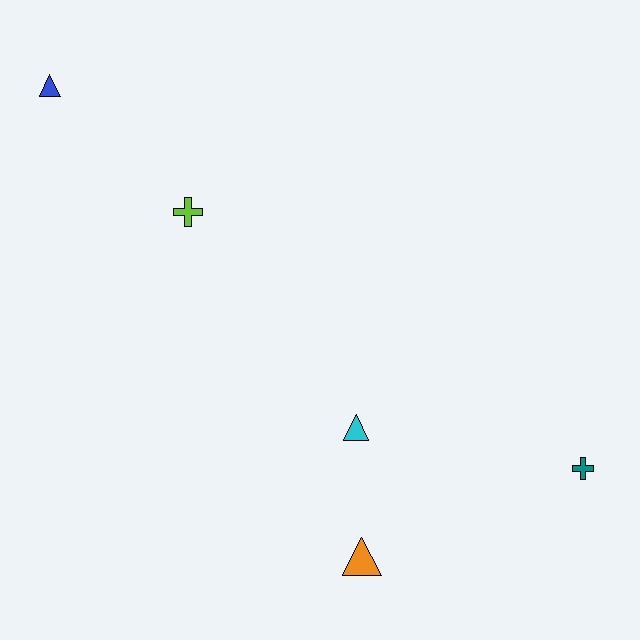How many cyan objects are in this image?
There is 1 cyan object.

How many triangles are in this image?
There are 3 triangles.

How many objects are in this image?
There are 5 objects.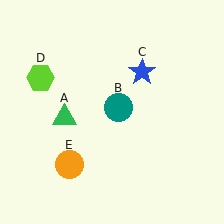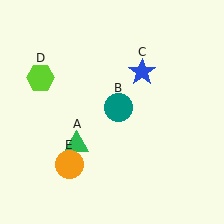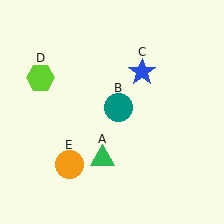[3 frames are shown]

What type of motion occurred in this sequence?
The green triangle (object A) rotated counterclockwise around the center of the scene.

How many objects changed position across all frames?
1 object changed position: green triangle (object A).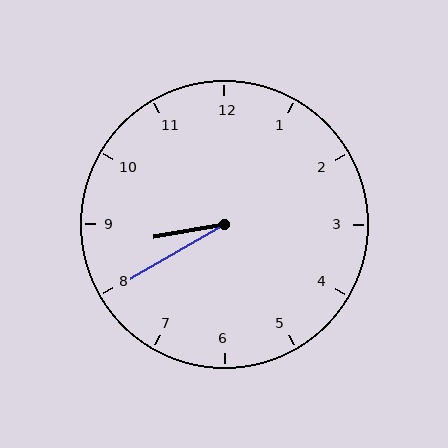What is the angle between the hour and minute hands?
Approximately 20 degrees.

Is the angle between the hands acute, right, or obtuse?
It is acute.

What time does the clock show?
8:40.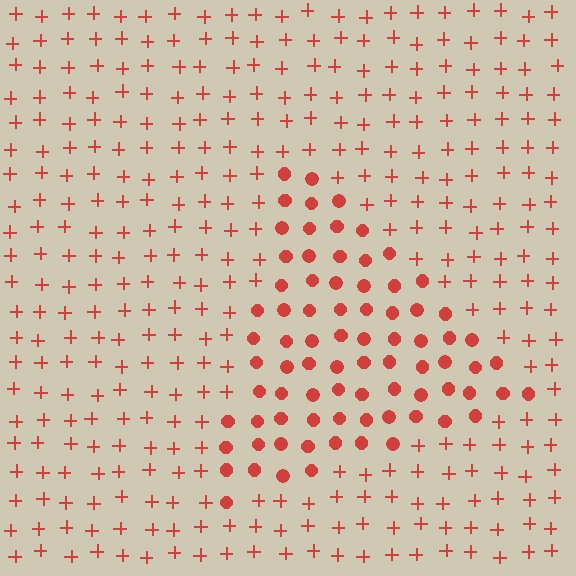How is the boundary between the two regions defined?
The boundary is defined by a change in element shape: circles inside vs. plus signs outside. All elements share the same color and spacing.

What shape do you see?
I see a triangle.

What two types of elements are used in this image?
The image uses circles inside the triangle region and plus signs outside it.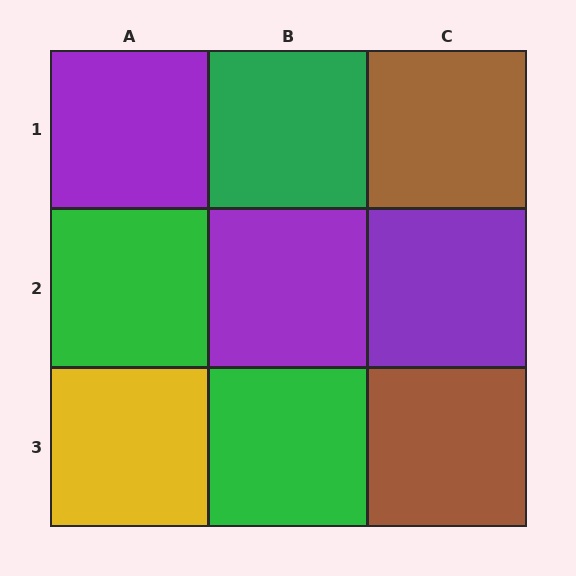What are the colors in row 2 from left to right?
Green, purple, purple.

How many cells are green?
3 cells are green.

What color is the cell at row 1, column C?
Brown.